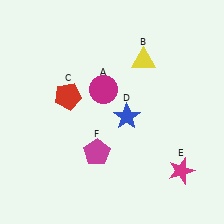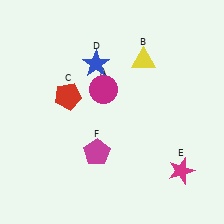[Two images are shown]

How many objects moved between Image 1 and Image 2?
1 object moved between the two images.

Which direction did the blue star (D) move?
The blue star (D) moved up.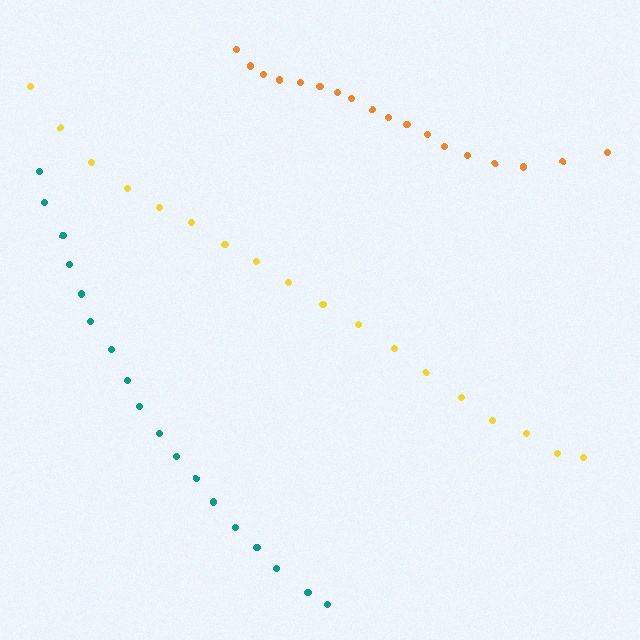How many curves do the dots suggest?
There are 3 distinct paths.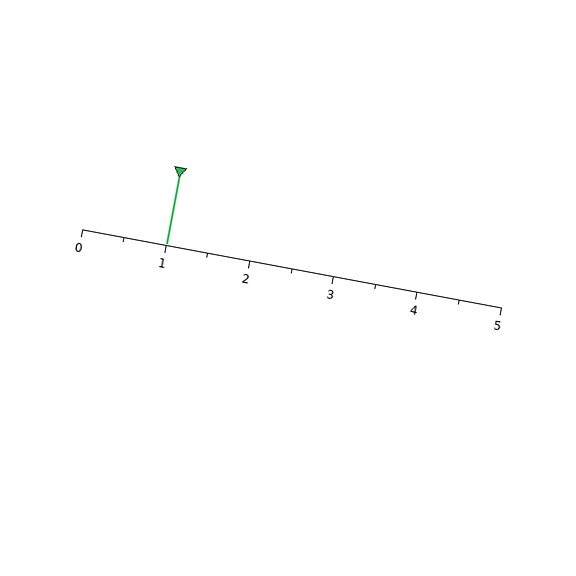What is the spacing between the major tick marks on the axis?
The major ticks are spaced 1 apart.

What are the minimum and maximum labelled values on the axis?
The axis runs from 0 to 5.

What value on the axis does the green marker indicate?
The marker indicates approximately 1.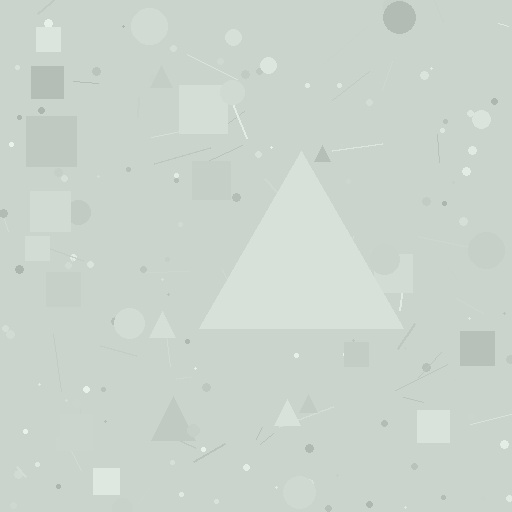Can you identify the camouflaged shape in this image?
The camouflaged shape is a triangle.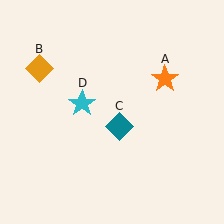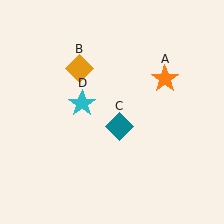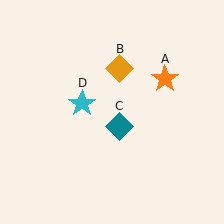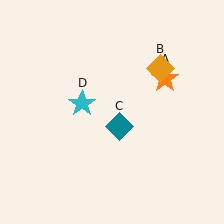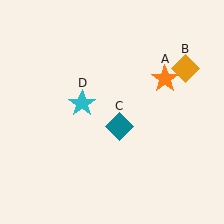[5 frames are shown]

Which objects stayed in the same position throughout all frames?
Orange star (object A) and teal diamond (object C) and cyan star (object D) remained stationary.